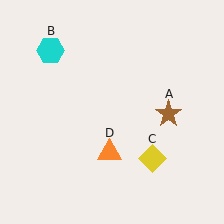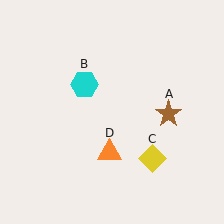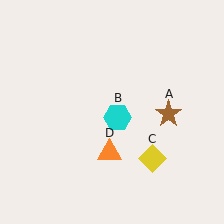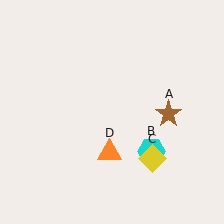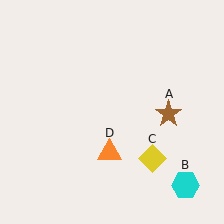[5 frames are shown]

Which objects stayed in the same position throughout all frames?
Brown star (object A) and yellow diamond (object C) and orange triangle (object D) remained stationary.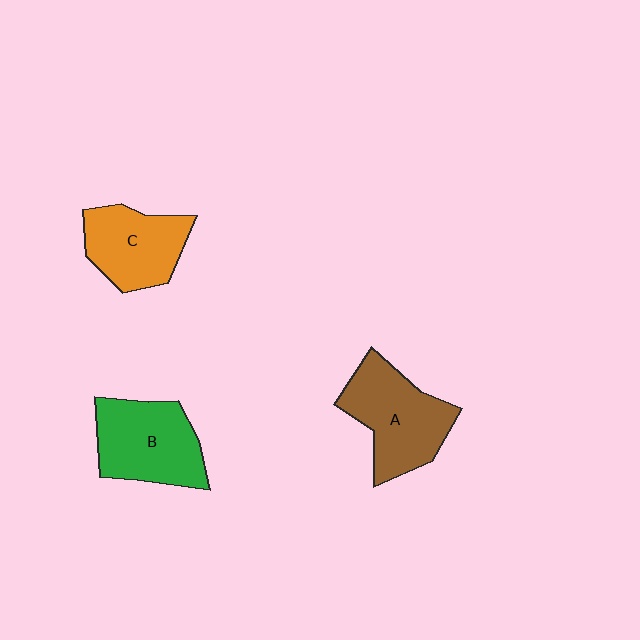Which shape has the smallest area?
Shape C (orange).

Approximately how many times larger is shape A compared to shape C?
Approximately 1.2 times.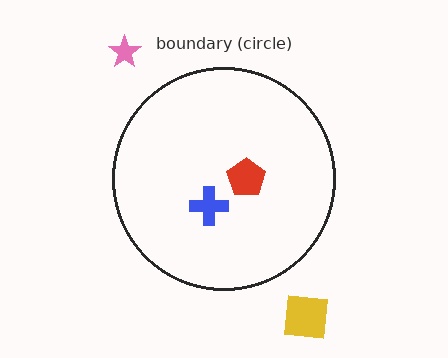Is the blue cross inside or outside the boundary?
Inside.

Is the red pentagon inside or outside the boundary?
Inside.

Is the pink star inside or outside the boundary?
Outside.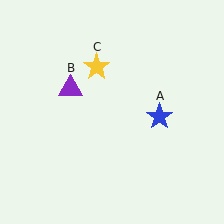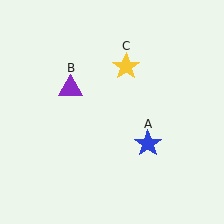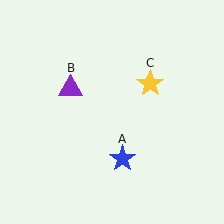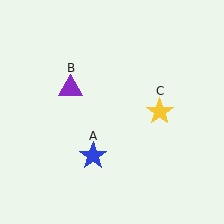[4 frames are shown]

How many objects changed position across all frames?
2 objects changed position: blue star (object A), yellow star (object C).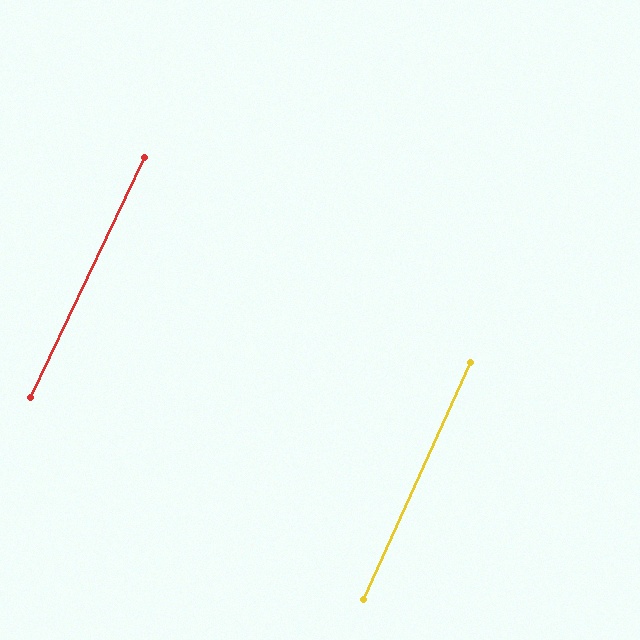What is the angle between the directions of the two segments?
Approximately 1 degree.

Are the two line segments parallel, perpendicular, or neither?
Parallel — their directions differ by only 1.2°.